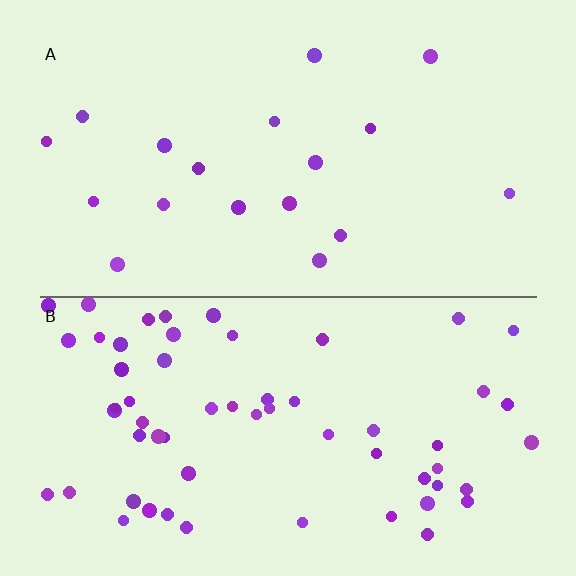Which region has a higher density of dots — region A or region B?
B (the bottom).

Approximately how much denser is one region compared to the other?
Approximately 3.3× — region B over region A.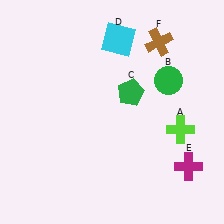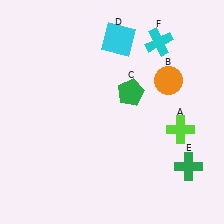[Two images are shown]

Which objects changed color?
B changed from green to orange. E changed from magenta to green. F changed from brown to cyan.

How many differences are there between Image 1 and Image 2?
There are 3 differences between the two images.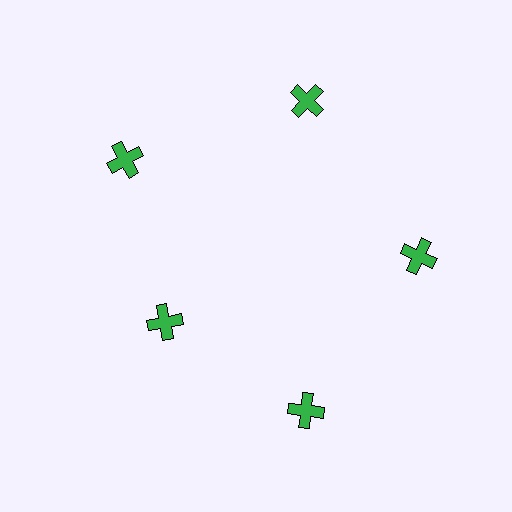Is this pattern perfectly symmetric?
No. The 5 green crosses are arranged in a ring, but one element near the 8 o'clock position is pulled inward toward the center, breaking the 5-fold rotational symmetry.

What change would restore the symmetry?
The symmetry would be restored by moving it outward, back onto the ring so that all 5 crosses sit at equal angles and equal distance from the center.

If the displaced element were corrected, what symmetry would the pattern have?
It would have 5-fold rotational symmetry — the pattern would map onto itself every 72 degrees.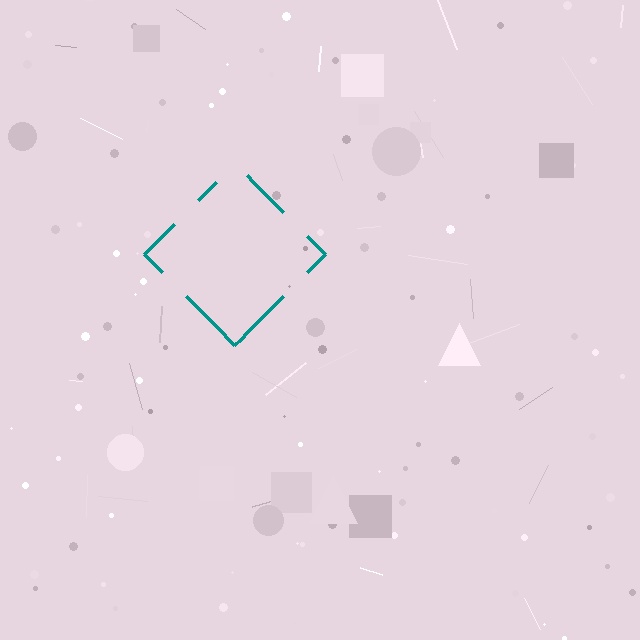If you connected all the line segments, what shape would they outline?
They would outline a diamond.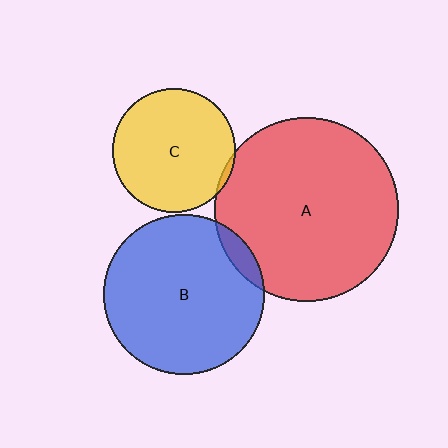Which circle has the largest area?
Circle A (red).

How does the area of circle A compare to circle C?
Approximately 2.2 times.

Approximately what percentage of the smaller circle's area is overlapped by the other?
Approximately 5%.